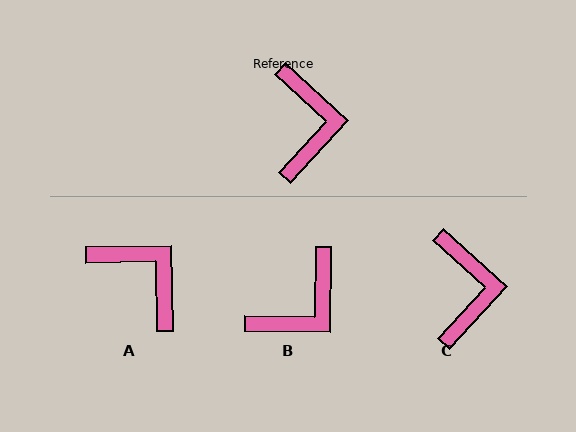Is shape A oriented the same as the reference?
No, it is off by about 43 degrees.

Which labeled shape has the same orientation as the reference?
C.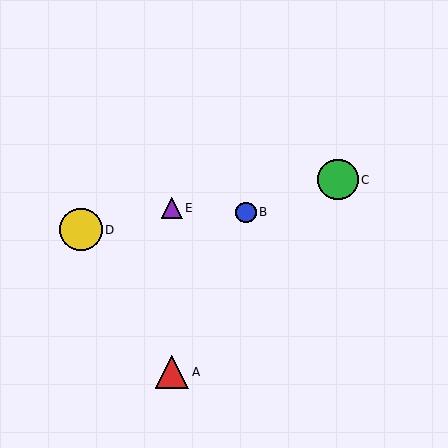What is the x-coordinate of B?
Object B is at x≈246.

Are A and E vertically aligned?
Yes, both are at x≈172.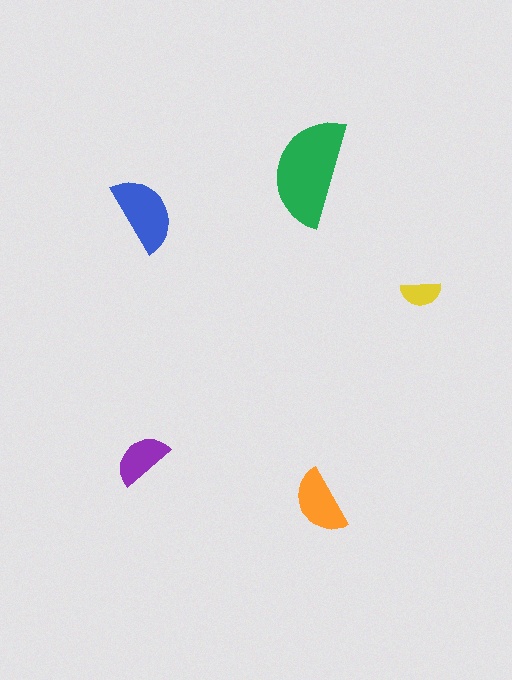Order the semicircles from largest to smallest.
the green one, the blue one, the orange one, the purple one, the yellow one.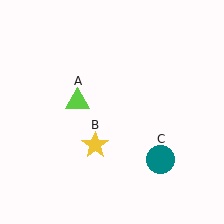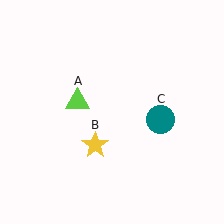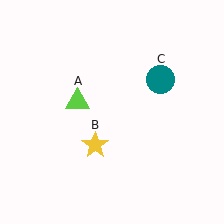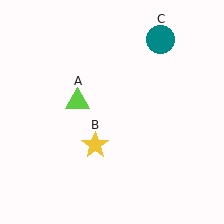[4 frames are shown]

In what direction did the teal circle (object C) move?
The teal circle (object C) moved up.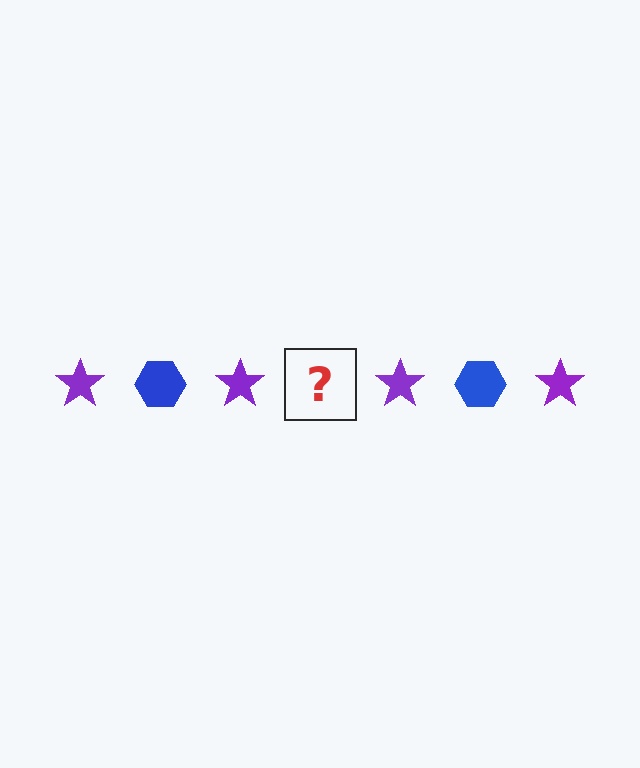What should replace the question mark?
The question mark should be replaced with a blue hexagon.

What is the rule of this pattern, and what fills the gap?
The rule is that the pattern alternates between purple star and blue hexagon. The gap should be filled with a blue hexagon.